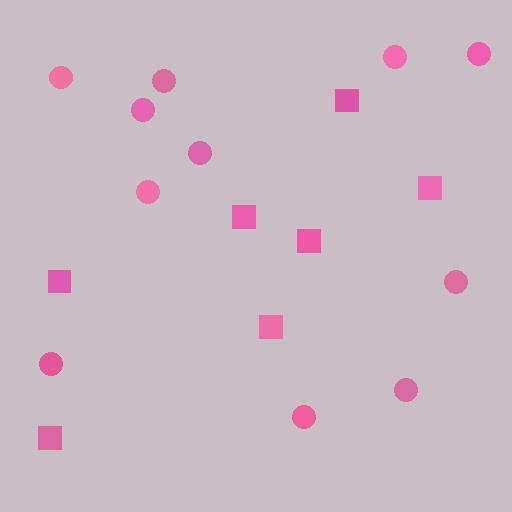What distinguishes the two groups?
There are 2 groups: one group of circles (11) and one group of squares (7).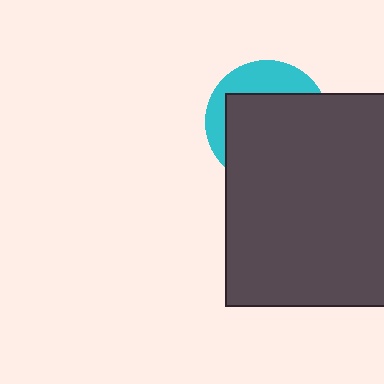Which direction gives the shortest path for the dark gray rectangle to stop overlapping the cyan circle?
Moving toward the lower-right gives the shortest separation.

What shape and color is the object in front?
The object in front is a dark gray rectangle.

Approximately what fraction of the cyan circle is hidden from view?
Roughly 69% of the cyan circle is hidden behind the dark gray rectangle.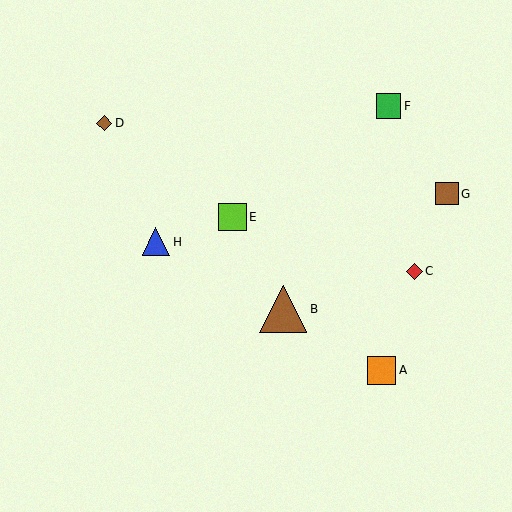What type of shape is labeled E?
Shape E is a lime square.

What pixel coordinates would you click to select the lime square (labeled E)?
Click at (233, 217) to select the lime square E.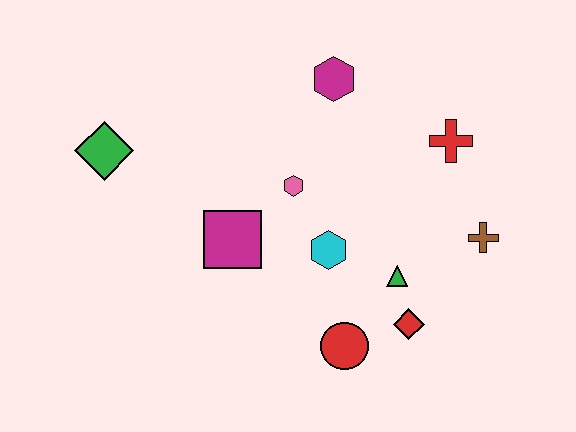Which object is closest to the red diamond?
The green triangle is closest to the red diamond.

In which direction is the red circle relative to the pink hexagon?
The red circle is below the pink hexagon.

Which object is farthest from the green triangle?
The green diamond is farthest from the green triangle.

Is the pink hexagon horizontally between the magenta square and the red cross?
Yes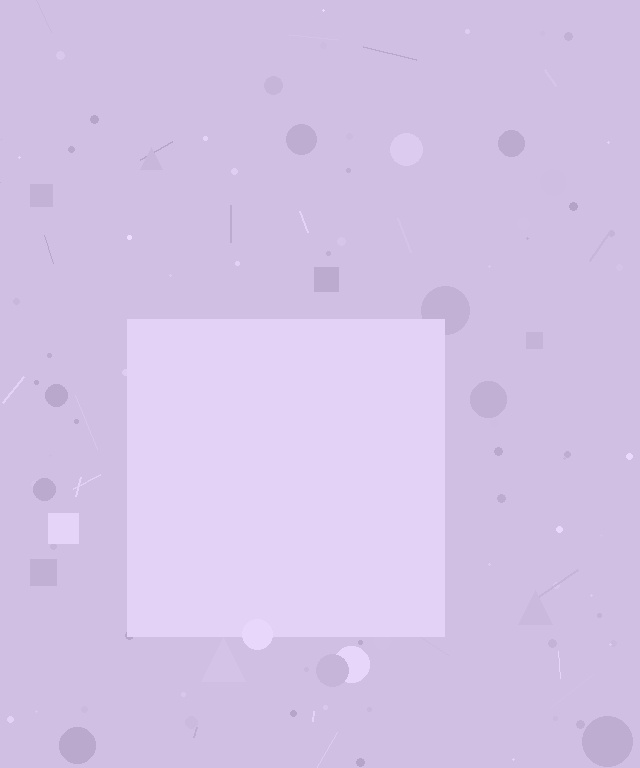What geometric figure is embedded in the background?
A square is embedded in the background.